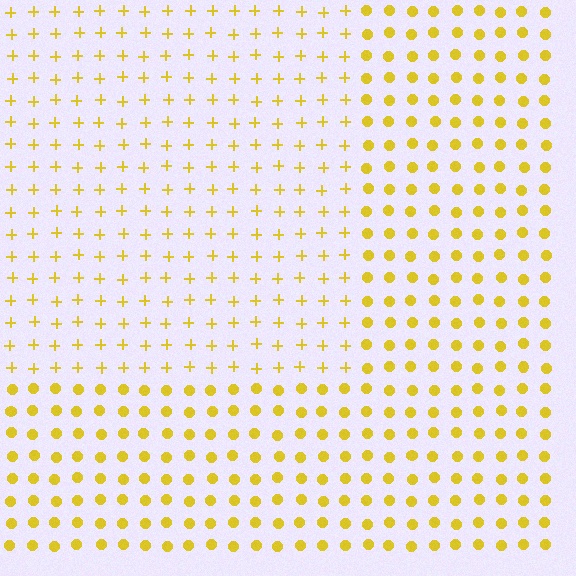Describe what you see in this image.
The image is filled with small yellow elements arranged in a uniform grid. A rectangle-shaped region contains plus signs, while the surrounding area contains circles. The boundary is defined purely by the change in element shape.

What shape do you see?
I see a rectangle.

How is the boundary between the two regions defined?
The boundary is defined by a change in element shape: plus signs inside vs. circles outside. All elements share the same color and spacing.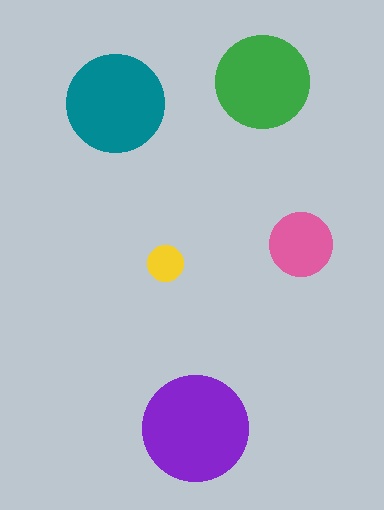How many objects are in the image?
There are 5 objects in the image.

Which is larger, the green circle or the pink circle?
The green one.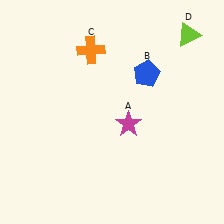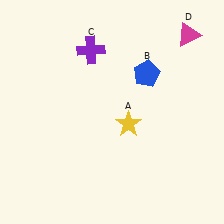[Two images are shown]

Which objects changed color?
A changed from magenta to yellow. C changed from orange to purple. D changed from lime to magenta.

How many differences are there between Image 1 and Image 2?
There are 3 differences between the two images.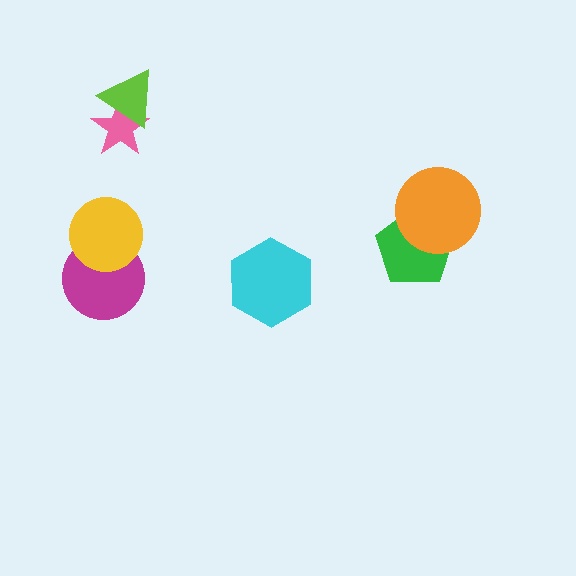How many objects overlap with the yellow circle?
1 object overlaps with the yellow circle.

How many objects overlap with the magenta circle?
1 object overlaps with the magenta circle.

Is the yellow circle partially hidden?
No, no other shape covers it.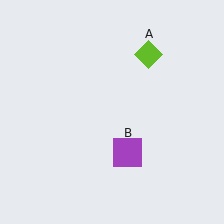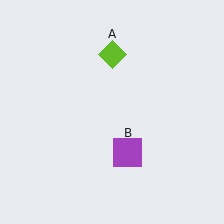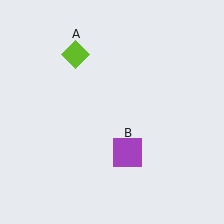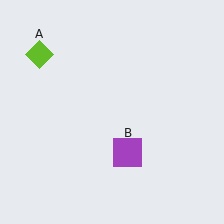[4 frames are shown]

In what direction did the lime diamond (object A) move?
The lime diamond (object A) moved left.